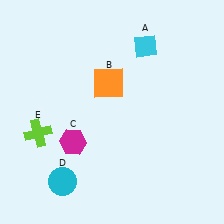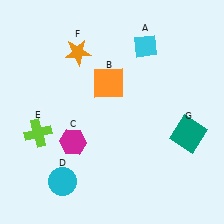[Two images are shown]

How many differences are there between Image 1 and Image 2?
There are 2 differences between the two images.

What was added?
An orange star (F), a teal square (G) were added in Image 2.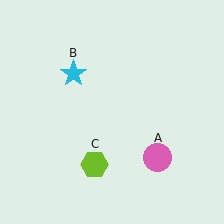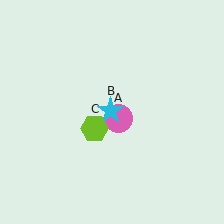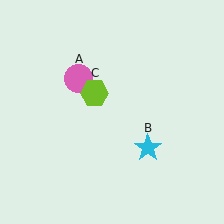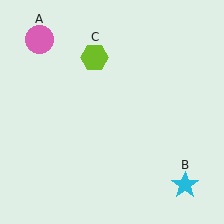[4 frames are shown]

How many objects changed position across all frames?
3 objects changed position: pink circle (object A), cyan star (object B), lime hexagon (object C).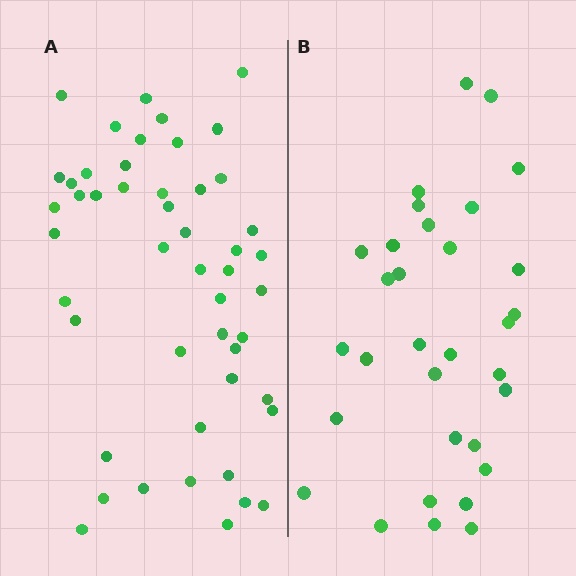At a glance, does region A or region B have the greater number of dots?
Region A (the left region) has more dots.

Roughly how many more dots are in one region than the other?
Region A has approximately 15 more dots than region B.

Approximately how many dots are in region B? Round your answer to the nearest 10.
About 30 dots. (The exact count is 32, which rounds to 30.)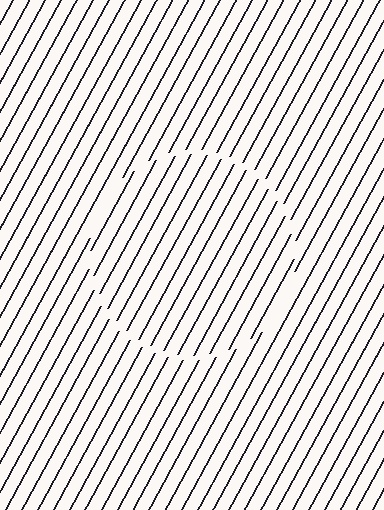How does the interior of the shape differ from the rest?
The interior of the shape contains the same grating, shifted by half a period — the contour is defined by the phase discontinuity where line-ends from the inner and outer gratings abut.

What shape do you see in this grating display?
An illusory circle. The interior of the shape contains the same grating, shifted by half a period — the contour is defined by the phase discontinuity where line-ends from the inner and outer gratings abut.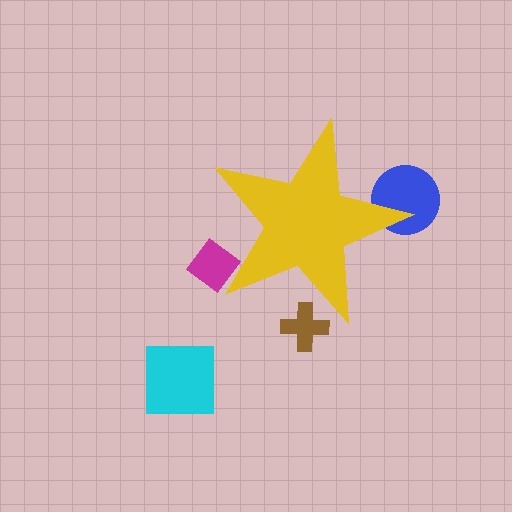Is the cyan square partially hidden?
No, the cyan square is fully visible.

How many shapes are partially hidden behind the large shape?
3 shapes are partially hidden.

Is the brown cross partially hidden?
Yes, the brown cross is partially hidden behind the yellow star.